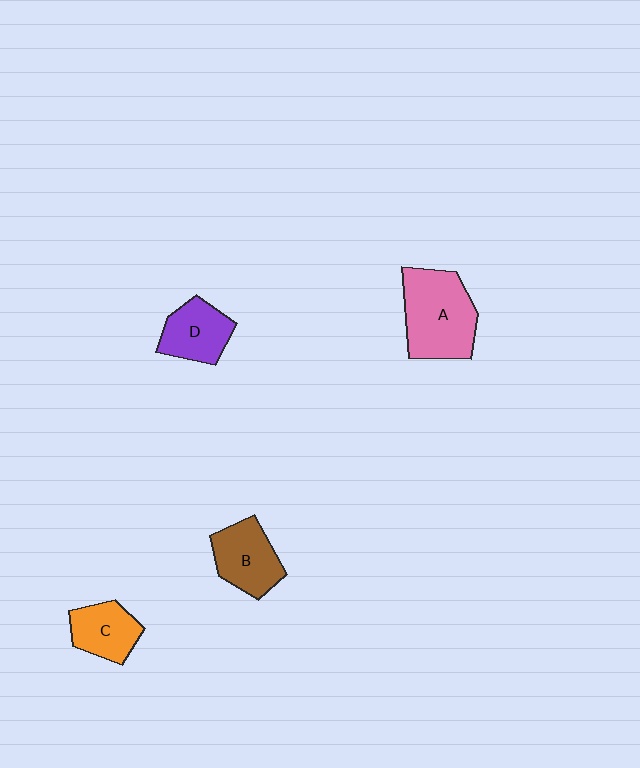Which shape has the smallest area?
Shape C (orange).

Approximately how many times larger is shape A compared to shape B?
Approximately 1.5 times.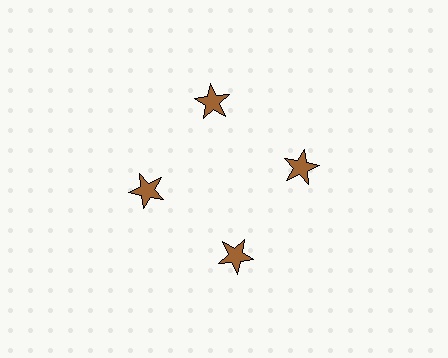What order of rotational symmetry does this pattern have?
This pattern has 4-fold rotational symmetry.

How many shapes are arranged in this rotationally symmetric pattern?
There are 4 shapes, arranged in 4 groups of 1.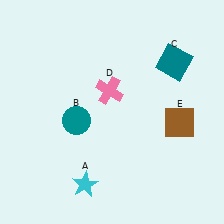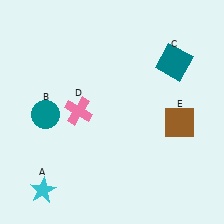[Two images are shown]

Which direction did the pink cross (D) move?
The pink cross (D) moved left.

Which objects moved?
The objects that moved are: the cyan star (A), the teal circle (B), the pink cross (D).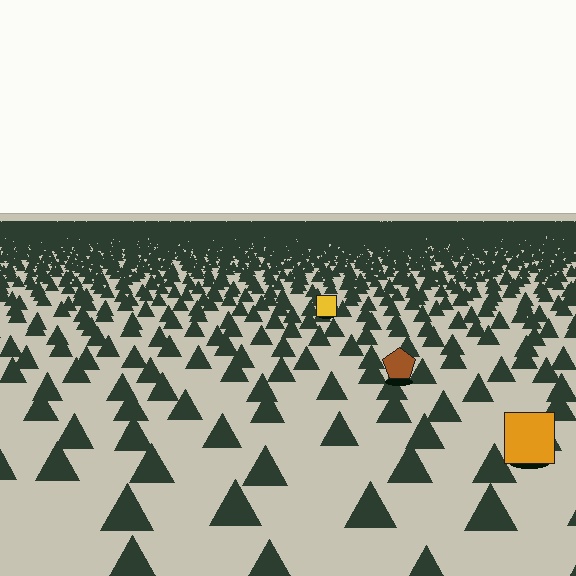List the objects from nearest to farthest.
From nearest to farthest: the orange square, the brown pentagon, the yellow square.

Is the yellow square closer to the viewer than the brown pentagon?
No. The brown pentagon is closer — you can tell from the texture gradient: the ground texture is coarser near it.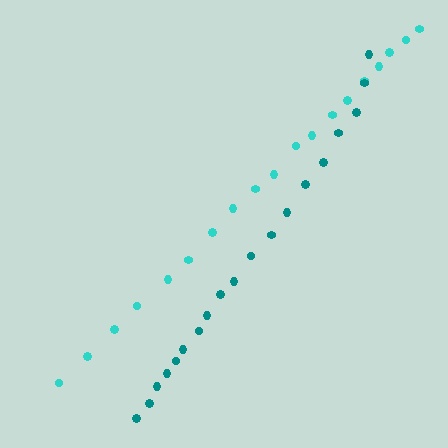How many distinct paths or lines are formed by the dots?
There are 2 distinct paths.